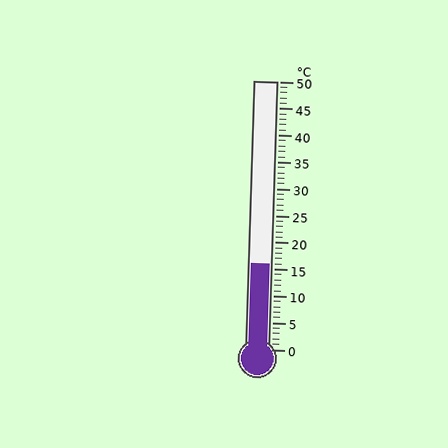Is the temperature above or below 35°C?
The temperature is below 35°C.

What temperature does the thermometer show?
The thermometer shows approximately 16°C.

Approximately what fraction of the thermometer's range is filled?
The thermometer is filled to approximately 30% of its range.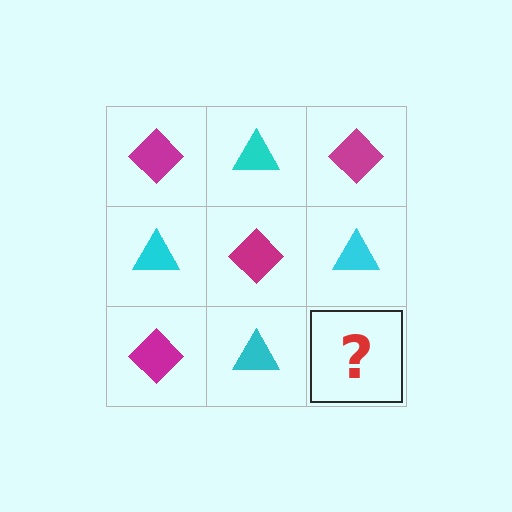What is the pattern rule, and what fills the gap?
The rule is that it alternates magenta diamond and cyan triangle in a checkerboard pattern. The gap should be filled with a magenta diamond.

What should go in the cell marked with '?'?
The missing cell should contain a magenta diamond.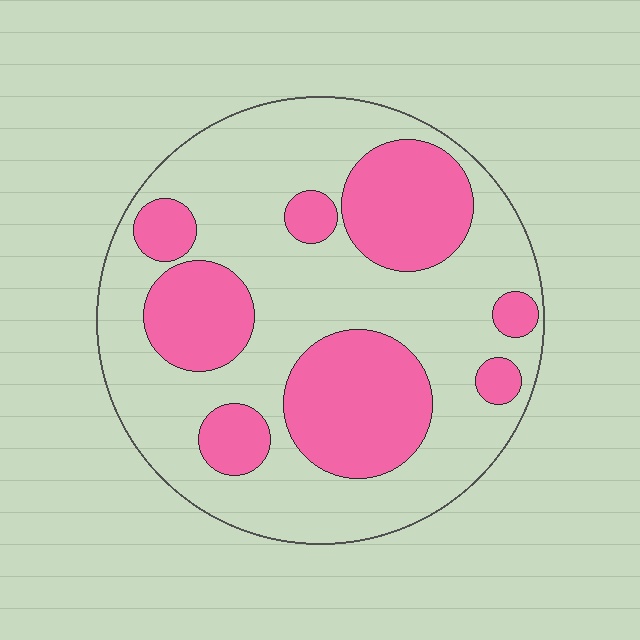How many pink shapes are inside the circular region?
8.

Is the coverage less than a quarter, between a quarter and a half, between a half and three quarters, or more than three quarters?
Between a quarter and a half.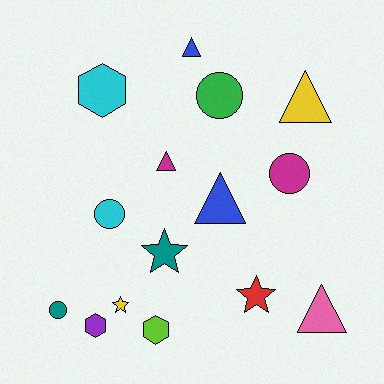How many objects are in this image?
There are 15 objects.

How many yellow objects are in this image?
There are 2 yellow objects.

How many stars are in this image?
There are 3 stars.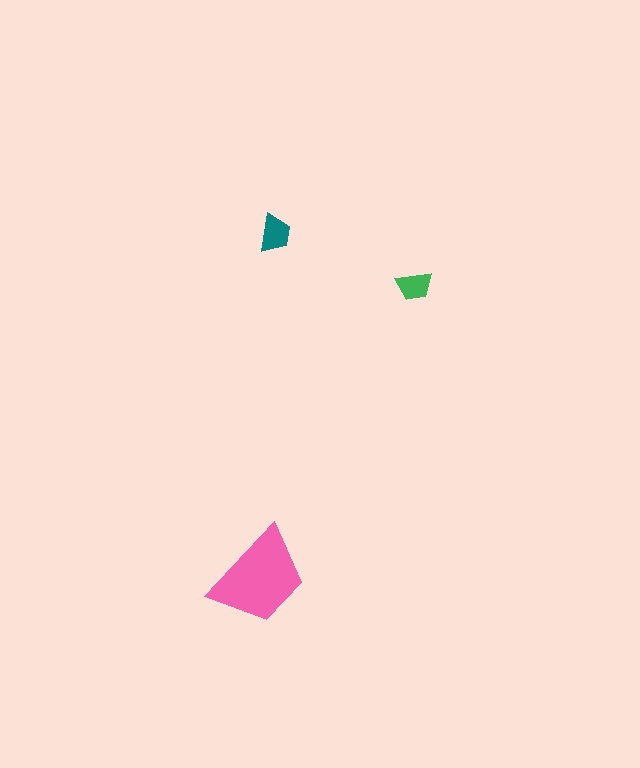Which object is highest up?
The teal trapezoid is topmost.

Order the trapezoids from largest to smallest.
the pink one, the teal one, the green one.